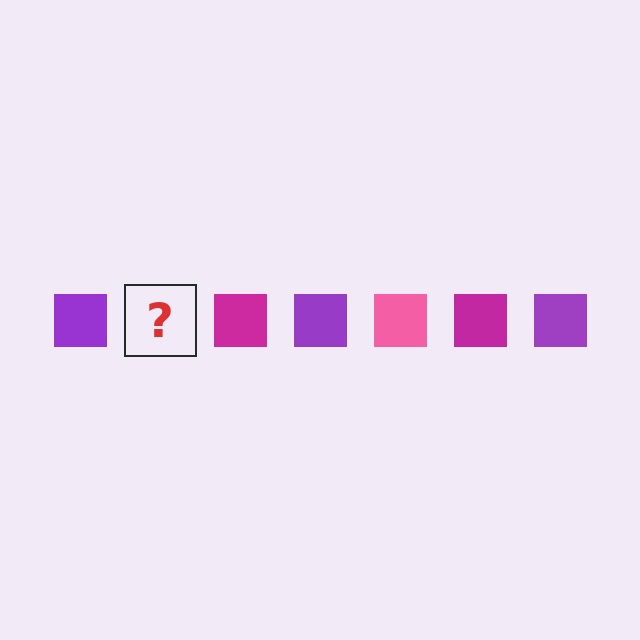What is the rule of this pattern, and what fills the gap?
The rule is that the pattern cycles through purple, pink, magenta squares. The gap should be filled with a pink square.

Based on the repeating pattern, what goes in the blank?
The blank should be a pink square.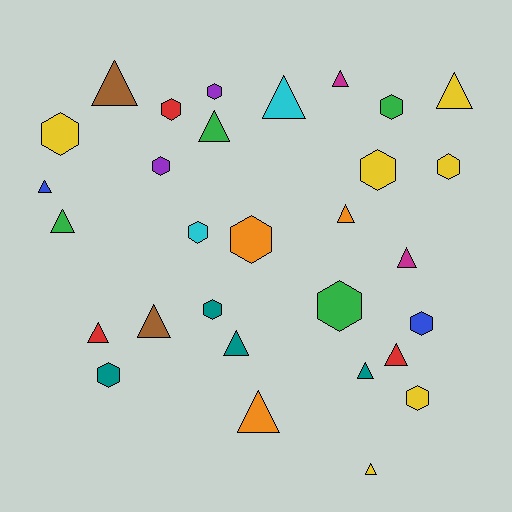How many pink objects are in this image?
There are no pink objects.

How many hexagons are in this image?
There are 14 hexagons.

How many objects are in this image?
There are 30 objects.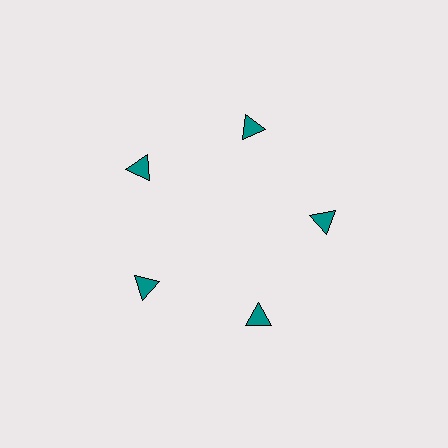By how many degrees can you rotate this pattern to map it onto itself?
The pattern maps onto itself every 72 degrees of rotation.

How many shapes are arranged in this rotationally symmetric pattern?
There are 5 shapes, arranged in 5 groups of 1.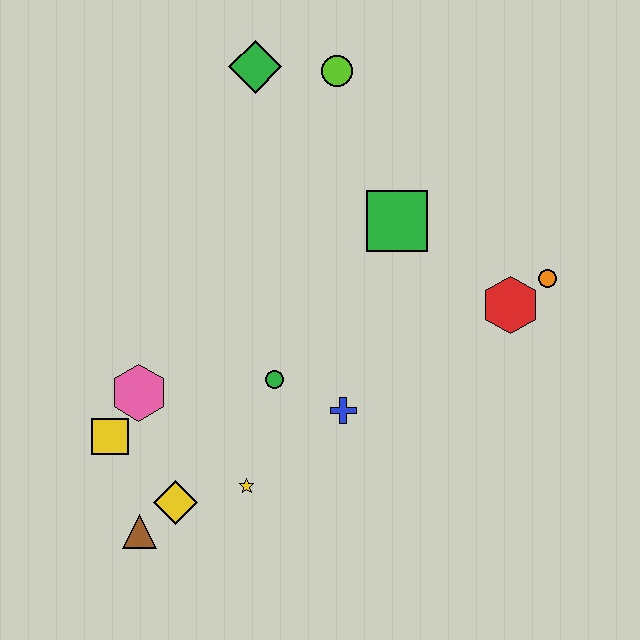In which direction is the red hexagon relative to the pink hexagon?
The red hexagon is to the right of the pink hexagon.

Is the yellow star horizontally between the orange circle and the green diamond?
No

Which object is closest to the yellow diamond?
The brown triangle is closest to the yellow diamond.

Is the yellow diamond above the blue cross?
No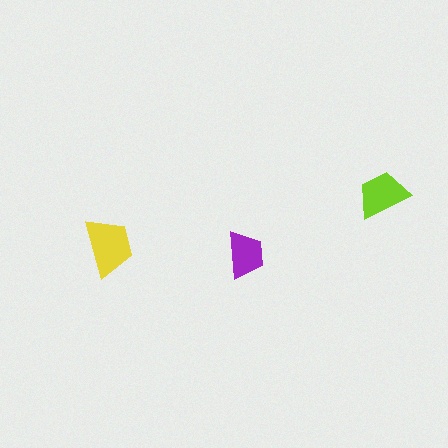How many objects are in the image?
There are 3 objects in the image.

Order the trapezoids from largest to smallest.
the yellow one, the lime one, the purple one.